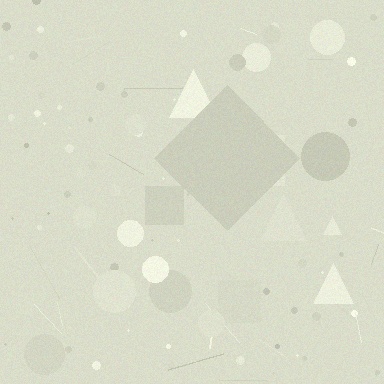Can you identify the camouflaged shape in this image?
The camouflaged shape is a diamond.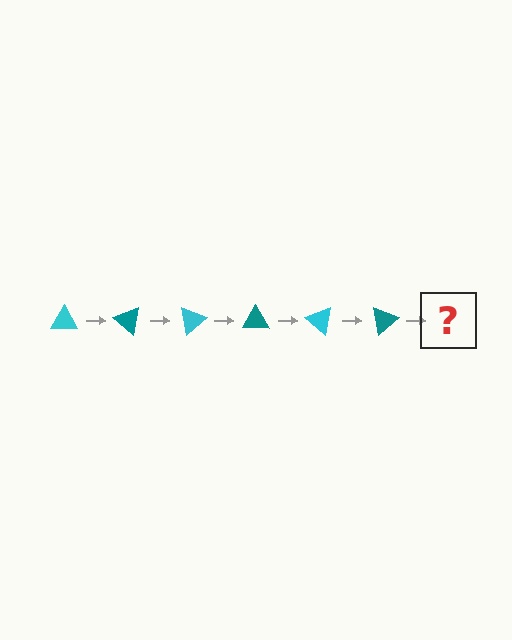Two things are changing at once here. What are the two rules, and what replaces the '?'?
The two rules are that it rotates 40 degrees each step and the color cycles through cyan and teal. The '?' should be a cyan triangle, rotated 240 degrees from the start.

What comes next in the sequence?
The next element should be a cyan triangle, rotated 240 degrees from the start.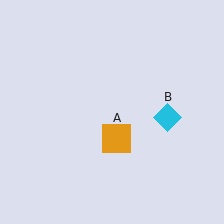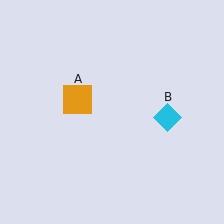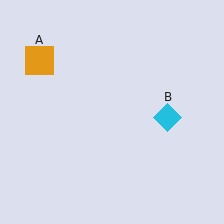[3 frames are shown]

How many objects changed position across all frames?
1 object changed position: orange square (object A).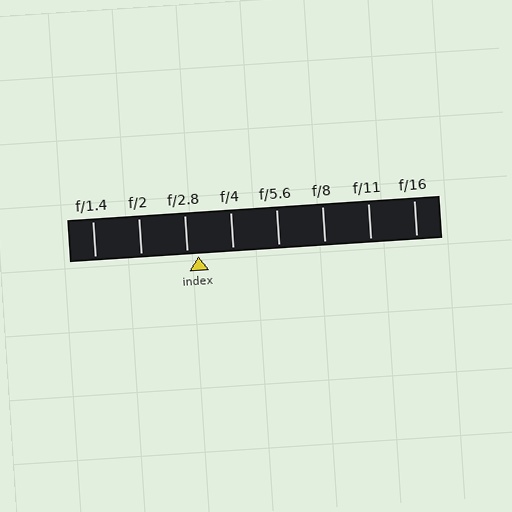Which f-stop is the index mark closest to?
The index mark is closest to f/2.8.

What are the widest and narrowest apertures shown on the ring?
The widest aperture shown is f/1.4 and the narrowest is f/16.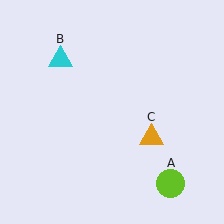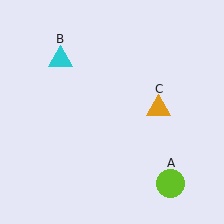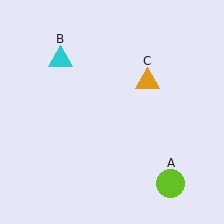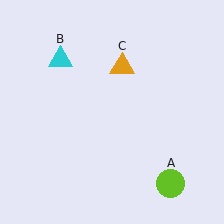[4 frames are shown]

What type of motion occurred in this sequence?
The orange triangle (object C) rotated counterclockwise around the center of the scene.